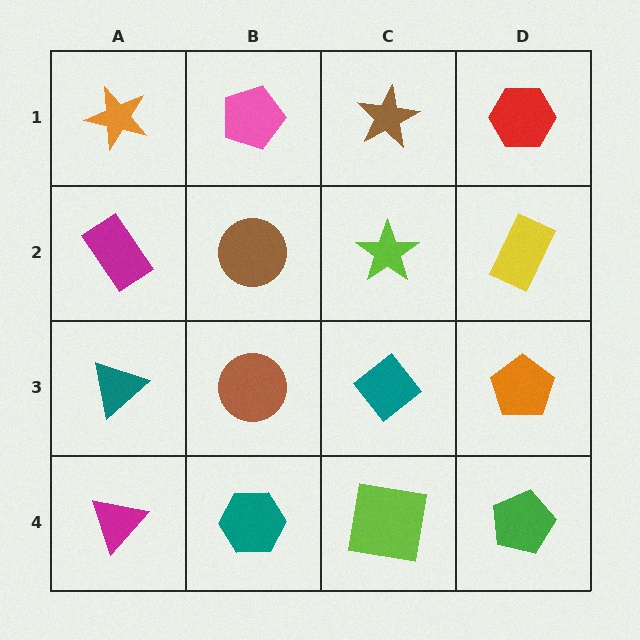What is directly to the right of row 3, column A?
A brown circle.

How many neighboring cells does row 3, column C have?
4.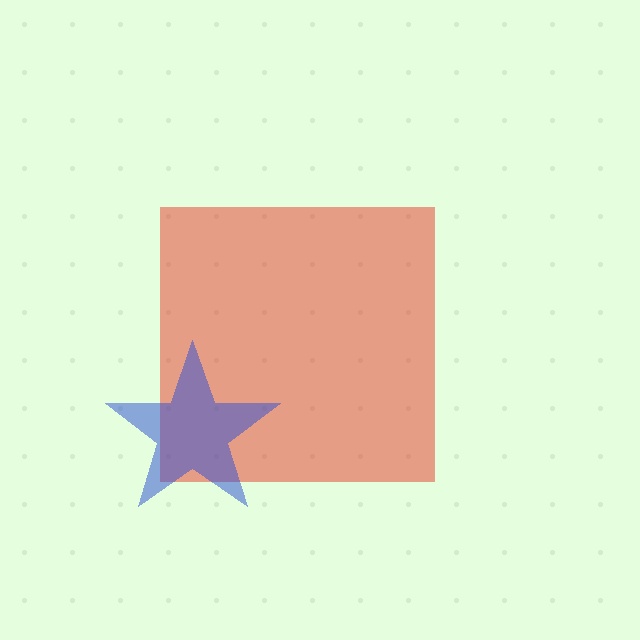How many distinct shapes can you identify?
There are 2 distinct shapes: a red square, a blue star.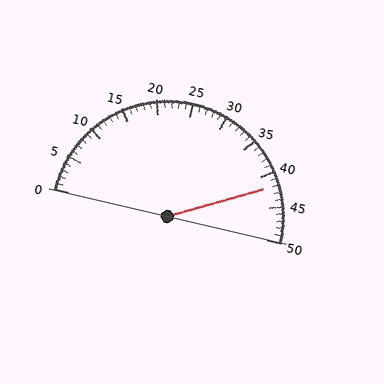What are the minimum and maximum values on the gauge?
The gauge ranges from 0 to 50.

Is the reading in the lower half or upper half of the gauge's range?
The reading is in the upper half of the range (0 to 50).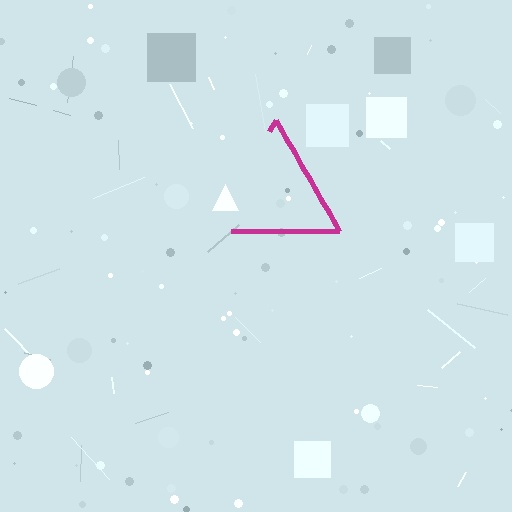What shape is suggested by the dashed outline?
The dashed outline suggests a triangle.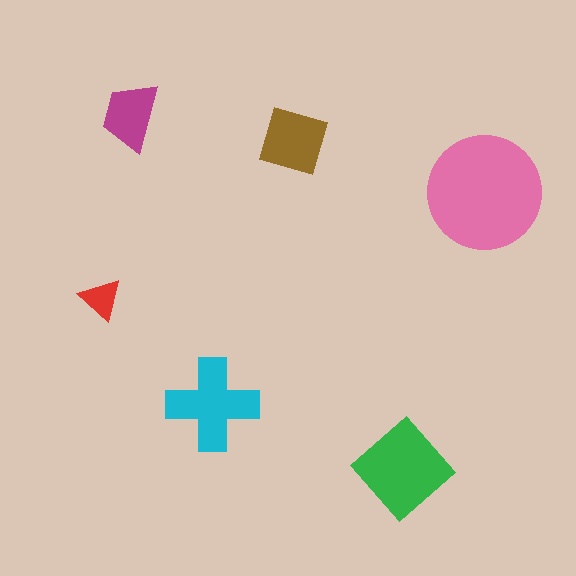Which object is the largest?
The pink circle.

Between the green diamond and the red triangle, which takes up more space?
The green diamond.